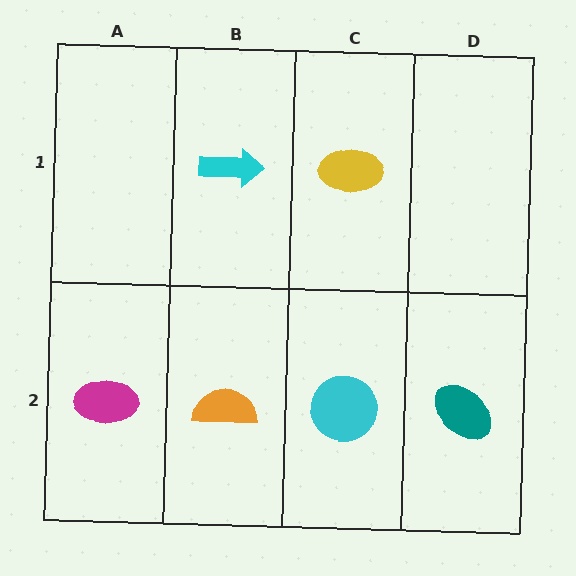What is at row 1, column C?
A yellow ellipse.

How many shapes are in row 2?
4 shapes.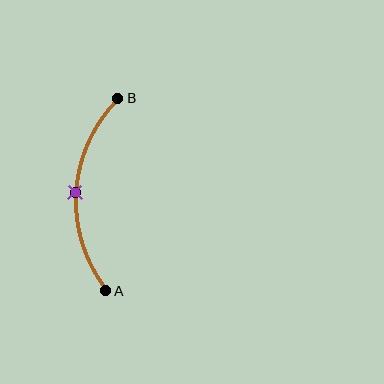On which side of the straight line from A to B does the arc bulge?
The arc bulges to the left of the straight line connecting A and B.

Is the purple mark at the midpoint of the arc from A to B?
Yes. The purple mark lies on the arc at equal arc-length from both A and B — it is the arc midpoint.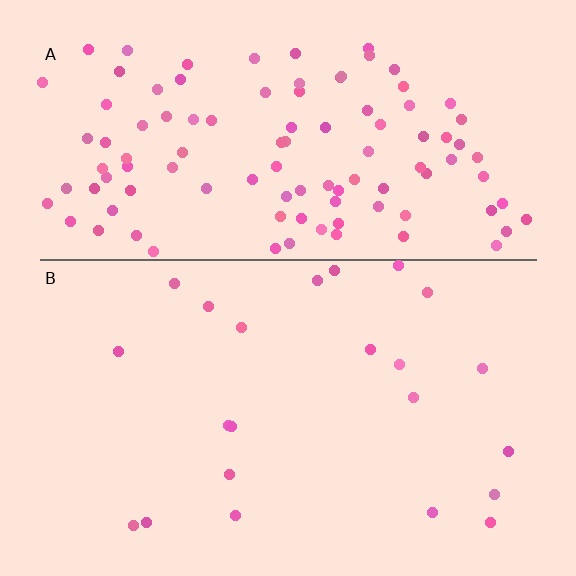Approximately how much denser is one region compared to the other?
Approximately 4.8× — region A over region B.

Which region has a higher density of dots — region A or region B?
A (the top).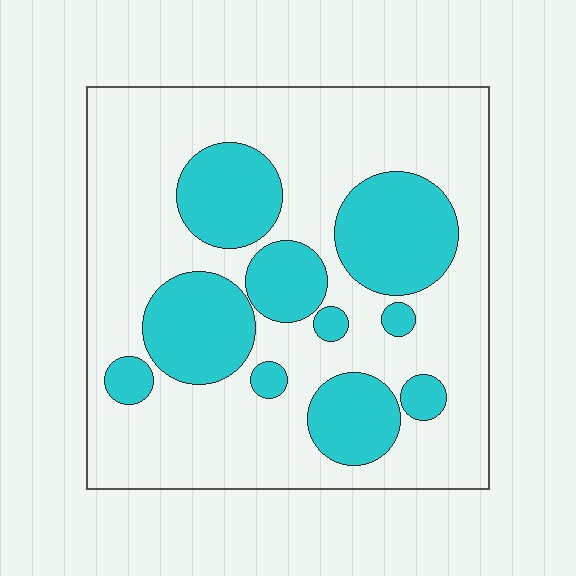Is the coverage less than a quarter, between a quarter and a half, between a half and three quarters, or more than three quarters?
Between a quarter and a half.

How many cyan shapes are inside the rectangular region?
10.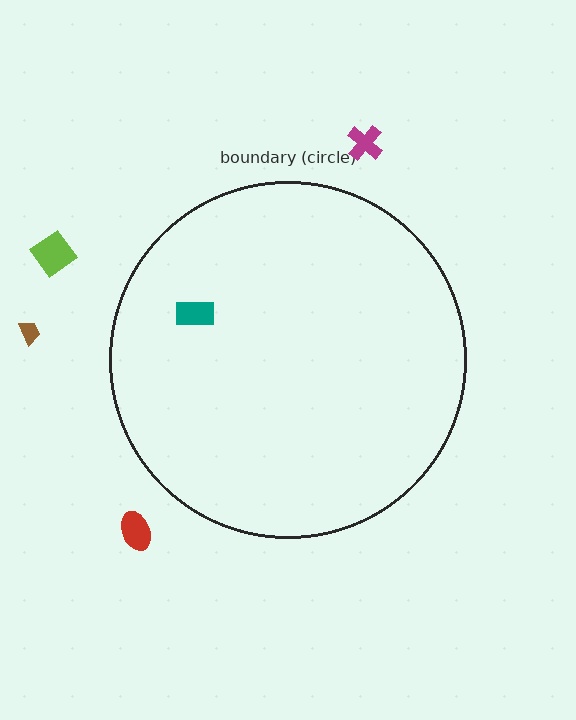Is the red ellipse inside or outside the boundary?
Outside.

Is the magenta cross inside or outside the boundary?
Outside.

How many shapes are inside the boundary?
1 inside, 4 outside.